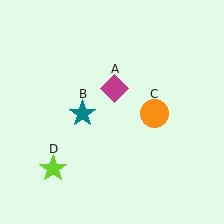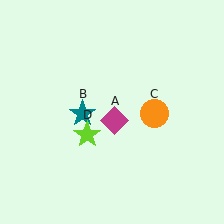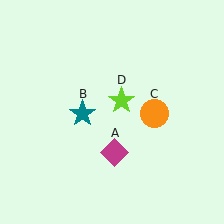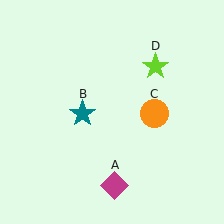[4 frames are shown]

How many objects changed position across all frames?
2 objects changed position: magenta diamond (object A), lime star (object D).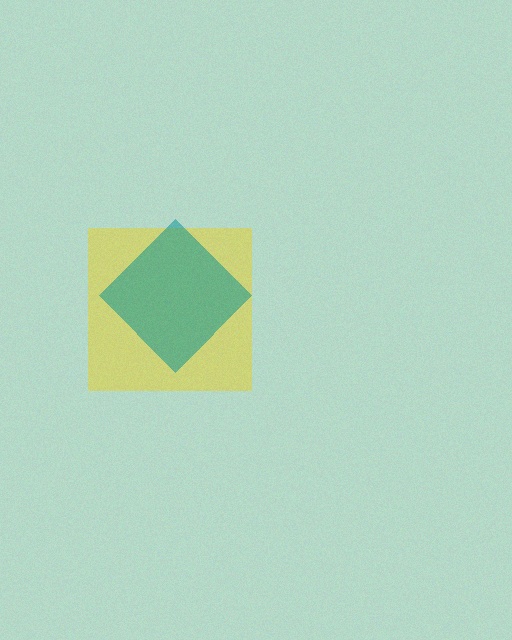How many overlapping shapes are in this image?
There are 2 overlapping shapes in the image.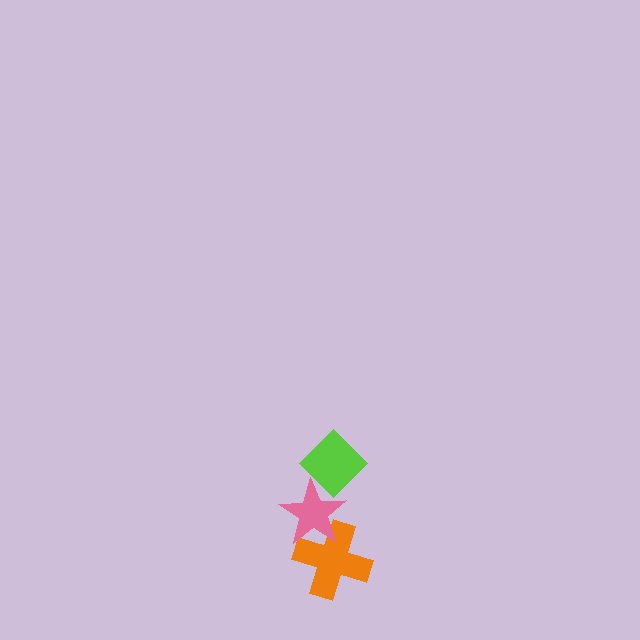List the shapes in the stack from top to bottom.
From top to bottom: the lime diamond, the pink star, the orange cross.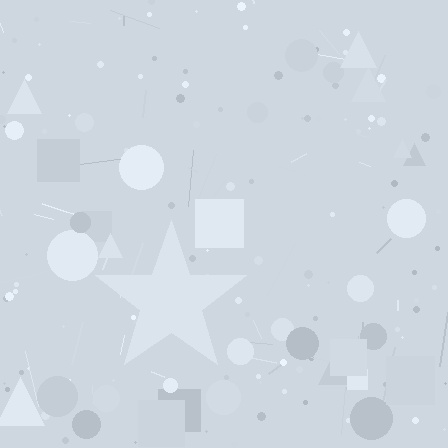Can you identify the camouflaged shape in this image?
The camouflaged shape is a star.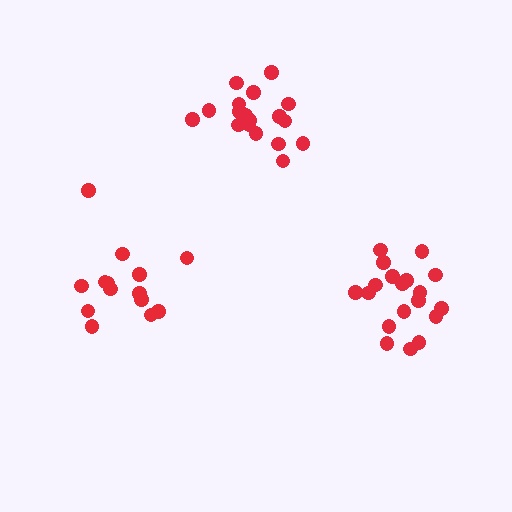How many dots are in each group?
Group 1: 14 dots, Group 2: 18 dots, Group 3: 19 dots (51 total).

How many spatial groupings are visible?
There are 3 spatial groupings.